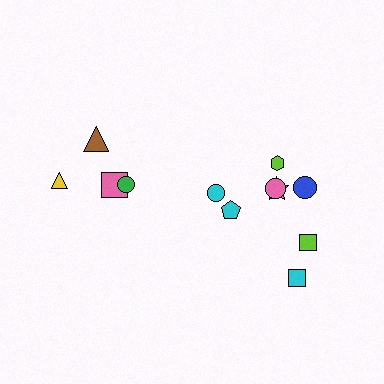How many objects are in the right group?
There are 8 objects.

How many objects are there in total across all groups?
There are 12 objects.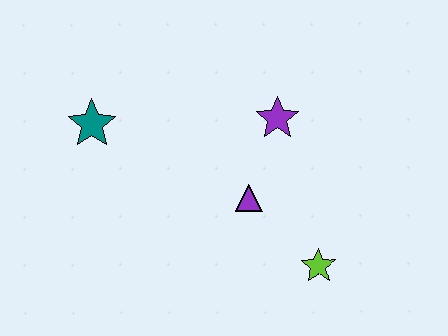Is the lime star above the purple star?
No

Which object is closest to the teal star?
The purple triangle is closest to the teal star.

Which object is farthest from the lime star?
The teal star is farthest from the lime star.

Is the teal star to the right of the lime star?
No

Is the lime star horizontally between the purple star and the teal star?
No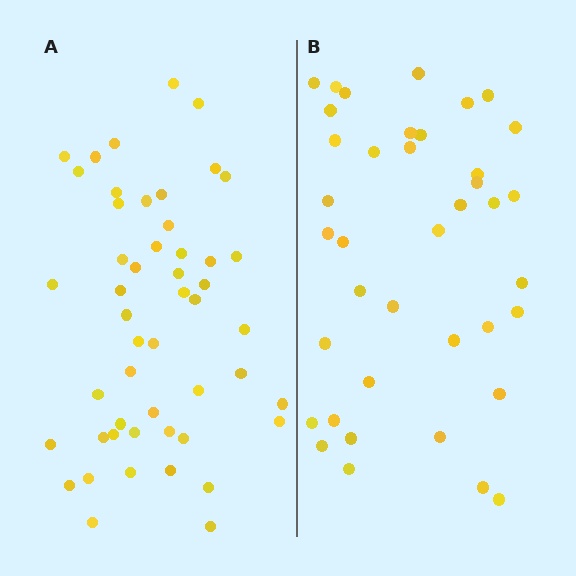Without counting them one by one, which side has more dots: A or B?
Region A (the left region) has more dots.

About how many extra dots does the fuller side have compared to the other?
Region A has roughly 12 or so more dots than region B.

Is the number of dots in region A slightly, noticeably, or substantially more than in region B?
Region A has noticeably more, but not dramatically so. The ratio is roughly 1.3 to 1.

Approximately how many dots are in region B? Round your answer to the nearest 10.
About 40 dots. (The exact count is 39, which rounds to 40.)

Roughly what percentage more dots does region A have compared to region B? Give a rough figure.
About 30% more.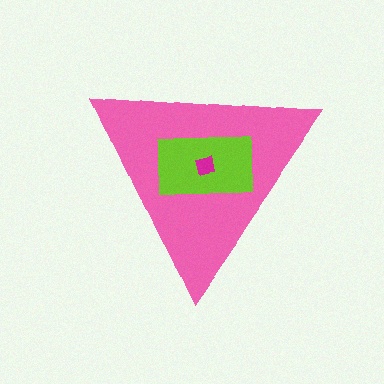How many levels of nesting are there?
3.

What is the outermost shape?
The pink triangle.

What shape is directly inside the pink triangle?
The lime rectangle.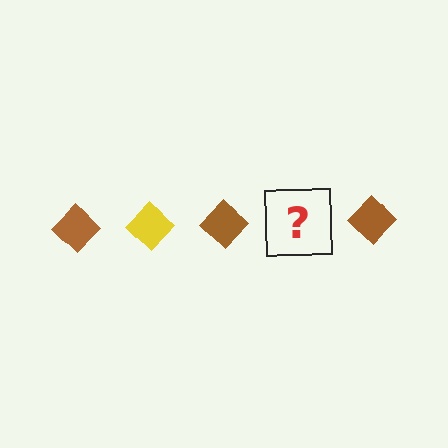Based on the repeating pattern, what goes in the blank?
The blank should be a yellow diamond.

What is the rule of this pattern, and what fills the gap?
The rule is that the pattern cycles through brown, yellow diamonds. The gap should be filled with a yellow diamond.